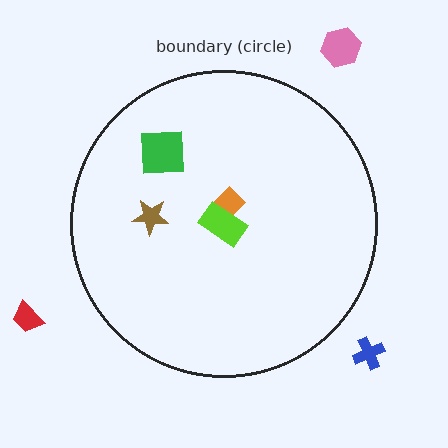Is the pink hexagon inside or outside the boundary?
Outside.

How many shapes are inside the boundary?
4 inside, 3 outside.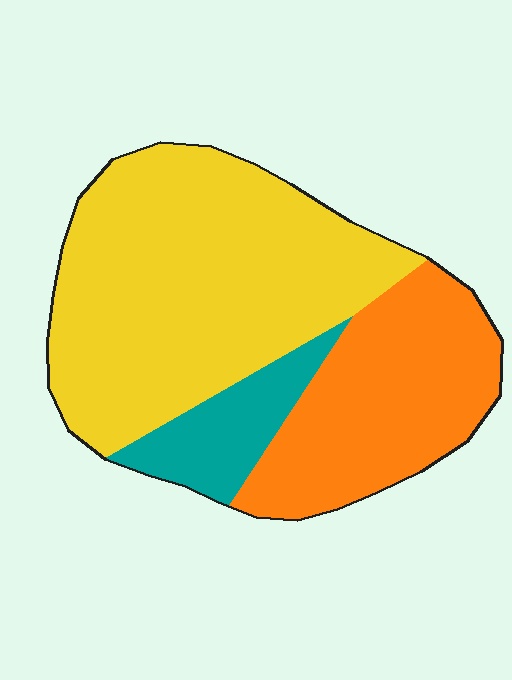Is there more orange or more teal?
Orange.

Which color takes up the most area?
Yellow, at roughly 55%.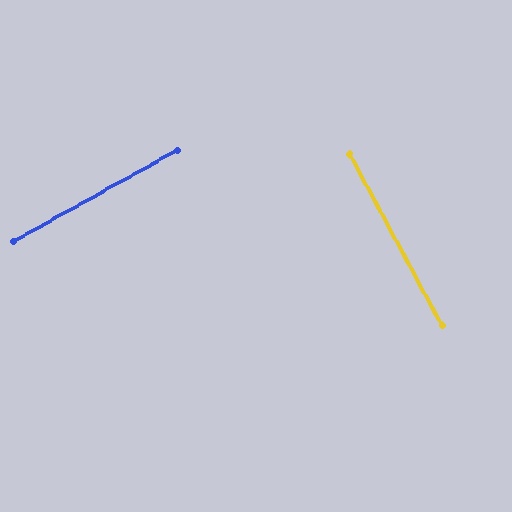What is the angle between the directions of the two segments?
Approximately 89 degrees.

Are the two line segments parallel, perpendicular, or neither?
Perpendicular — they meet at approximately 89°.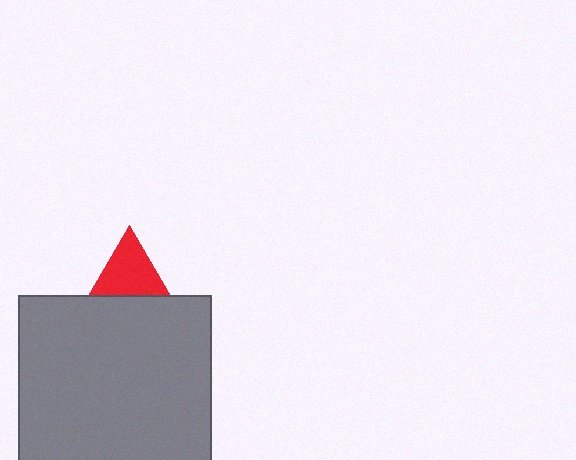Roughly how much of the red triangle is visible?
About half of it is visible (roughly 58%).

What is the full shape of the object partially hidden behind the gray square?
The partially hidden object is a red triangle.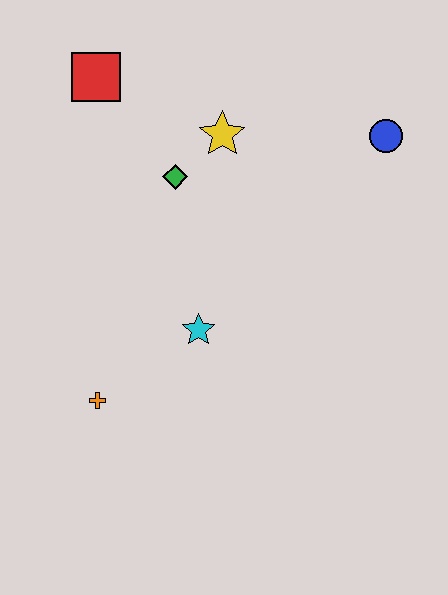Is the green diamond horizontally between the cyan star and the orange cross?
Yes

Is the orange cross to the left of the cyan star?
Yes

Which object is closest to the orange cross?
The cyan star is closest to the orange cross.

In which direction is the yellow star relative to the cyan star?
The yellow star is above the cyan star.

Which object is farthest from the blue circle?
The orange cross is farthest from the blue circle.